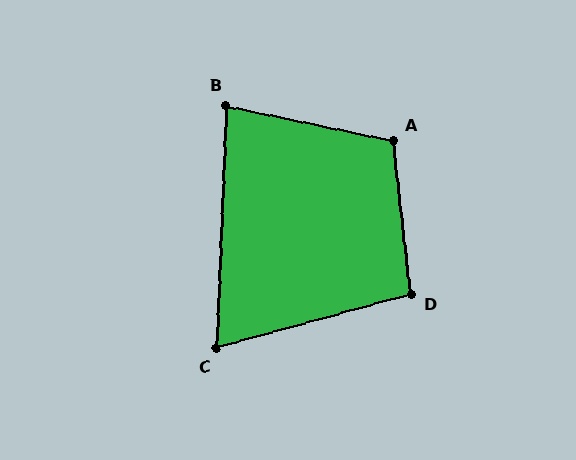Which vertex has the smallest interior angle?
C, at approximately 72 degrees.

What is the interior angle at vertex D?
Approximately 99 degrees (obtuse).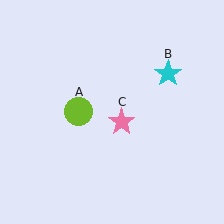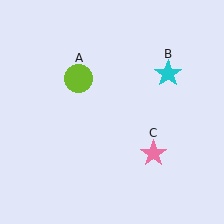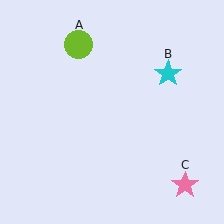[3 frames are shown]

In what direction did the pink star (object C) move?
The pink star (object C) moved down and to the right.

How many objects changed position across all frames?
2 objects changed position: lime circle (object A), pink star (object C).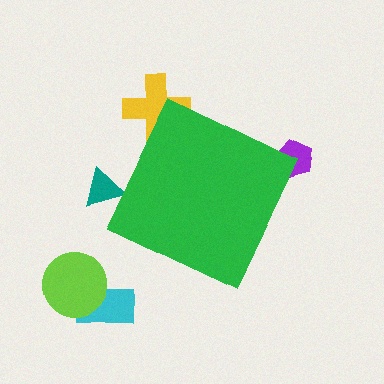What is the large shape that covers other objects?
A green diamond.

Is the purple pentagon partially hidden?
Yes, the purple pentagon is partially hidden behind the green diamond.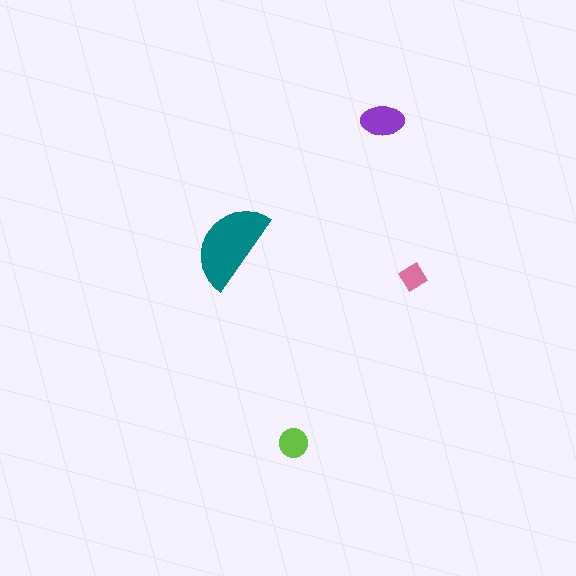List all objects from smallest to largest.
The pink diamond, the lime circle, the purple ellipse, the teal semicircle.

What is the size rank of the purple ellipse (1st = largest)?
2nd.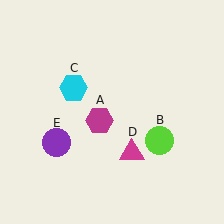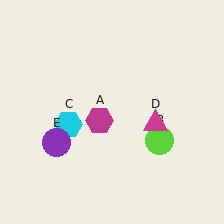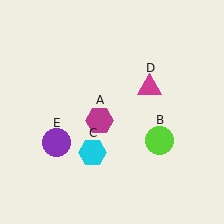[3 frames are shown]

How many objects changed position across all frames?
2 objects changed position: cyan hexagon (object C), magenta triangle (object D).